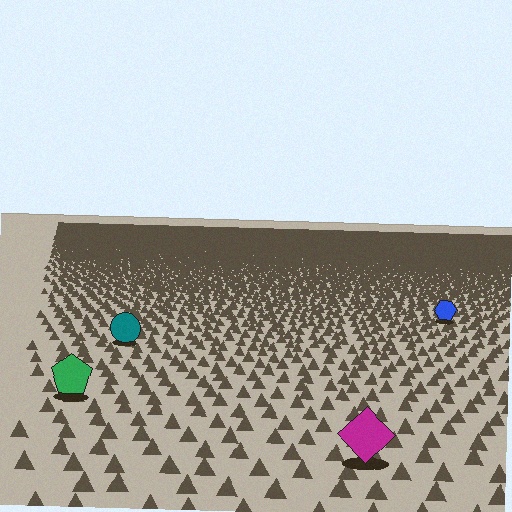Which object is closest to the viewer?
The magenta diamond is closest. The texture marks near it are larger and more spread out.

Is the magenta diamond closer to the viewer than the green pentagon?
Yes. The magenta diamond is closer — you can tell from the texture gradient: the ground texture is coarser near it.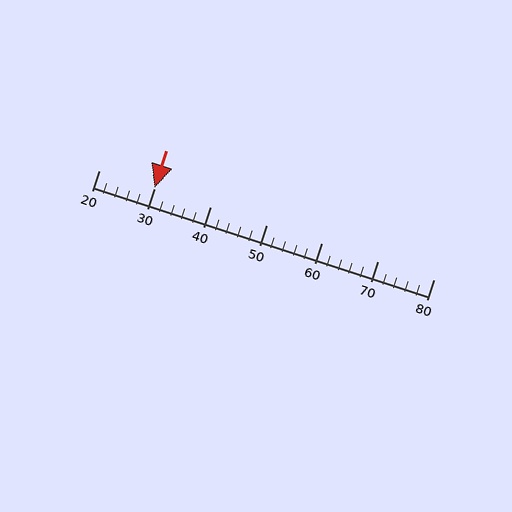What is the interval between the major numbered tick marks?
The major tick marks are spaced 10 units apart.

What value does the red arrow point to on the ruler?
The red arrow points to approximately 30.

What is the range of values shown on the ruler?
The ruler shows values from 20 to 80.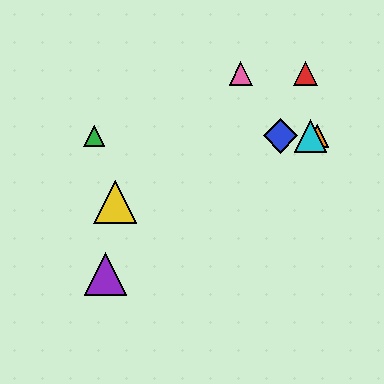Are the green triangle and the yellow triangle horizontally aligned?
No, the green triangle is at y≈136 and the yellow triangle is at y≈202.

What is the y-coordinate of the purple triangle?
The purple triangle is at y≈274.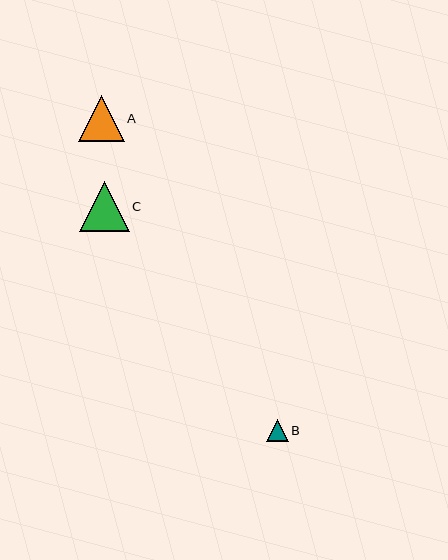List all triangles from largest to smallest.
From largest to smallest: C, A, B.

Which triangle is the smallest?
Triangle B is the smallest with a size of approximately 22 pixels.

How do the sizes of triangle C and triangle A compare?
Triangle C and triangle A are approximately the same size.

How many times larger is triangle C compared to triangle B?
Triangle C is approximately 2.3 times the size of triangle B.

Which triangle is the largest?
Triangle C is the largest with a size of approximately 50 pixels.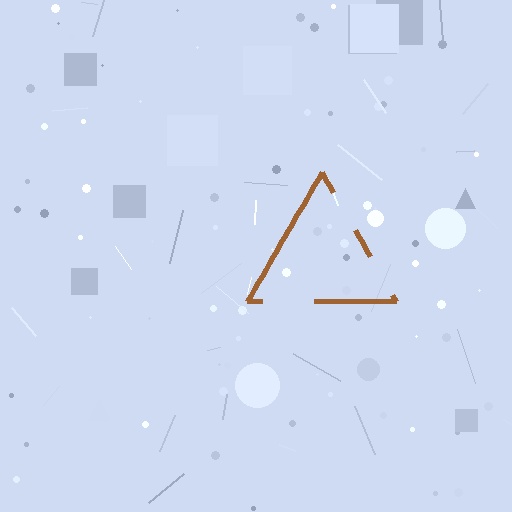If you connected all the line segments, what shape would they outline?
They would outline a triangle.